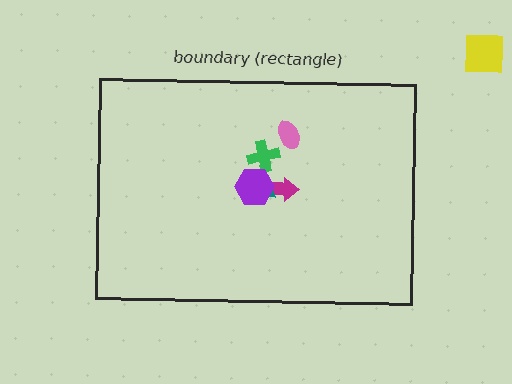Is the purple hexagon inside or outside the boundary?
Inside.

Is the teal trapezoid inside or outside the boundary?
Inside.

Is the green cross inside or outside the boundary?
Inside.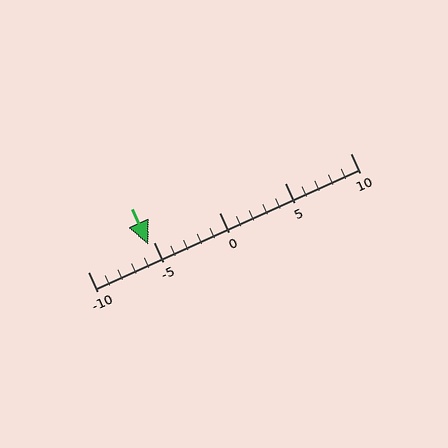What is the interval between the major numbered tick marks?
The major tick marks are spaced 5 units apart.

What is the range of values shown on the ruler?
The ruler shows values from -10 to 10.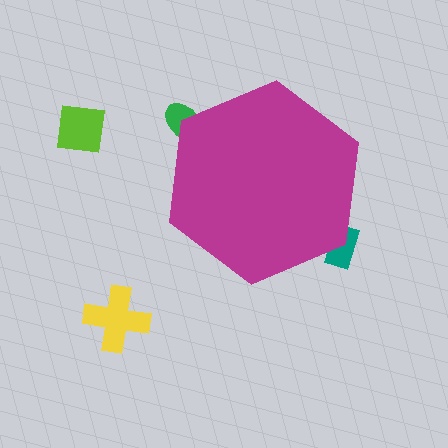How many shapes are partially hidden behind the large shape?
2 shapes are partially hidden.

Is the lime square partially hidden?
No, the lime square is fully visible.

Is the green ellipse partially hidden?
Yes, the green ellipse is partially hidden behind the magenta hexagon.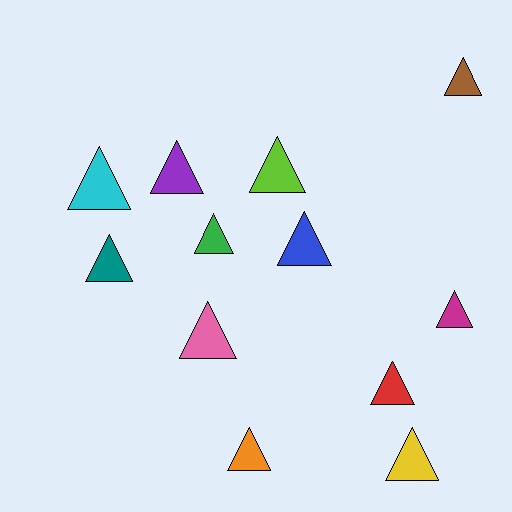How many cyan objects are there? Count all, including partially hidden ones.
There is 1 cyan object.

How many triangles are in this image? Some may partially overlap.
There are 12 triangles.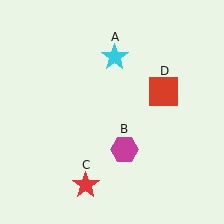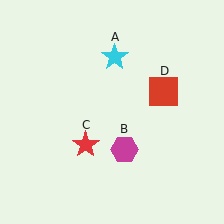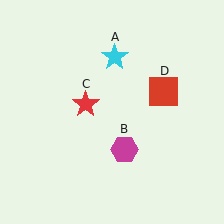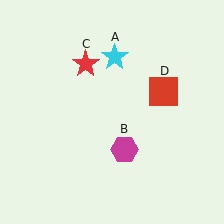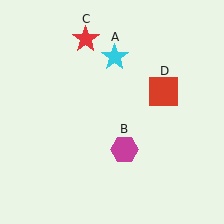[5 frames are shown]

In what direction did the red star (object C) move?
The red star (object C) moved up.